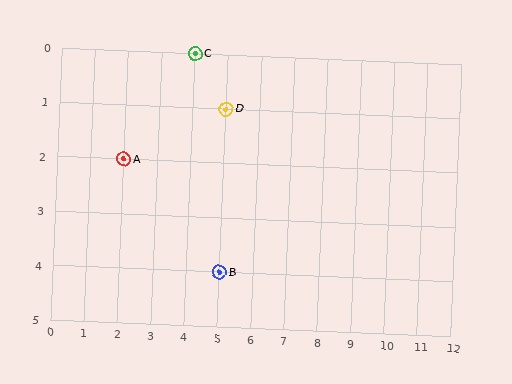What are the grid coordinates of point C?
Point C is at grid coordinates (4, 0).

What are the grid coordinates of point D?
Point D is at grid coordinates (5, 1).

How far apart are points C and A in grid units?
Points C and A are 2 columns and 2 rows apart (about 2.8 grid units diagonally).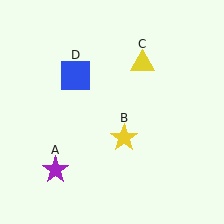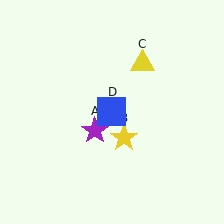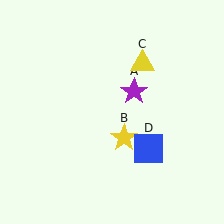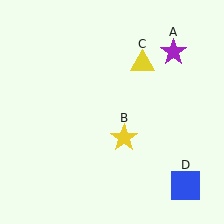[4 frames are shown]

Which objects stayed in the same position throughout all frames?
Yellow star (object B) and yellow triangle (object C) remained stationary.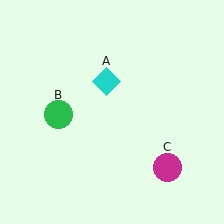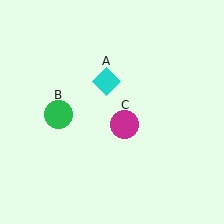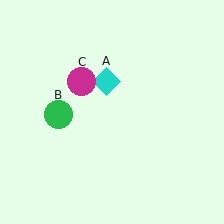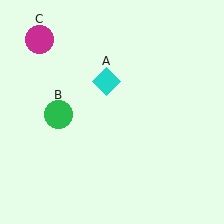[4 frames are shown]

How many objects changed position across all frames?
1 object changed position: magenta circle (object C).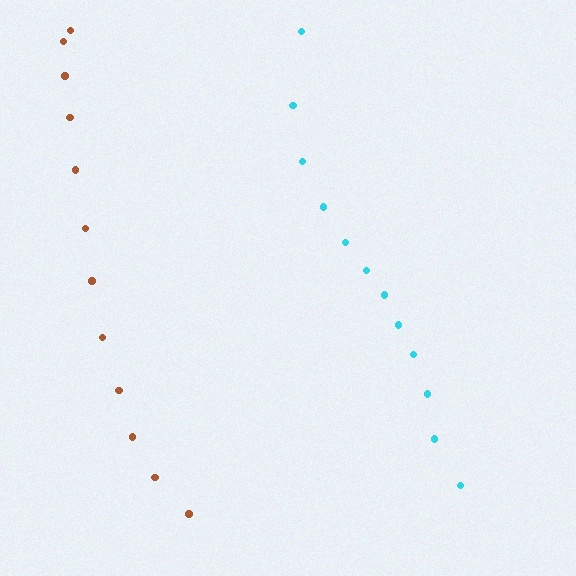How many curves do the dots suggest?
There are 2 distinct paths.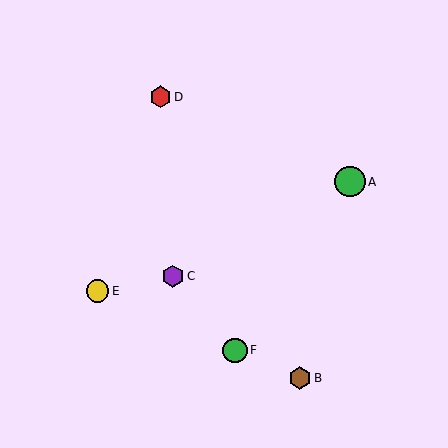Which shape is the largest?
The green circle (labeled A) is the largest.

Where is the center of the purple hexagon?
The center of the purple hexagon is at (173, 276).